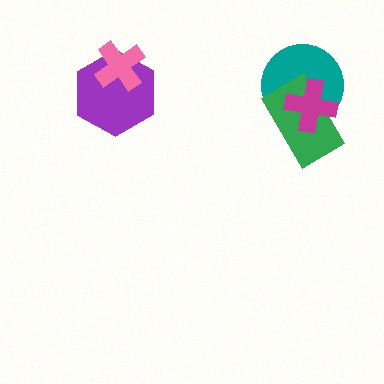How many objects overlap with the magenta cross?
2 objects overlap with the magenta cross.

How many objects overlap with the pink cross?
1 object overlaps with the pink cross.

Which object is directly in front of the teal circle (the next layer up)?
The green rectangle is directly in front of the teal circle.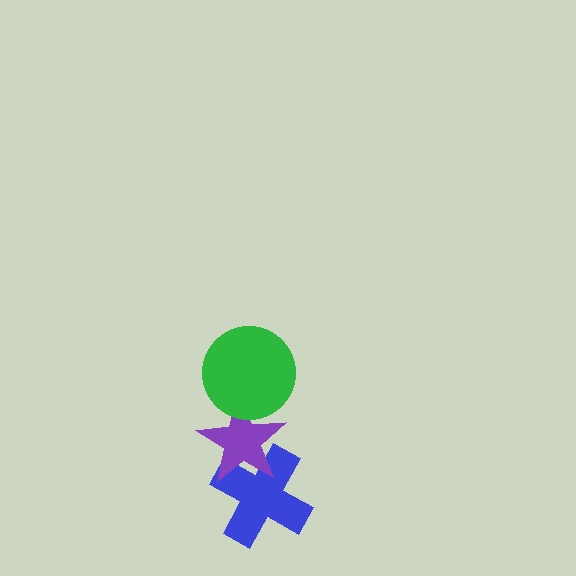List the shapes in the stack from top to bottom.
From top to bottom: the green circle, the purple star, the blue cross.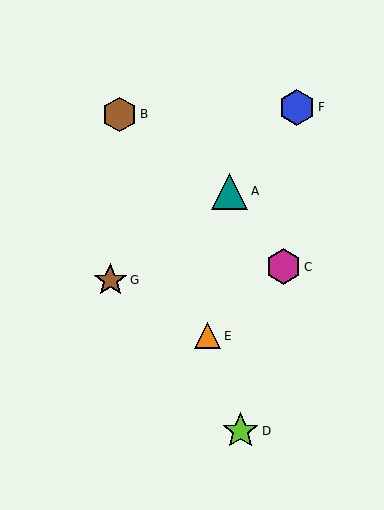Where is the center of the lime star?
The center of the lime star is at (241, 431).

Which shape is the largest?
The teal triangle (labeled A) is the largest.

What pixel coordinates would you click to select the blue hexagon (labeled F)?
Click at (297, 107) to select the blue hexagon F.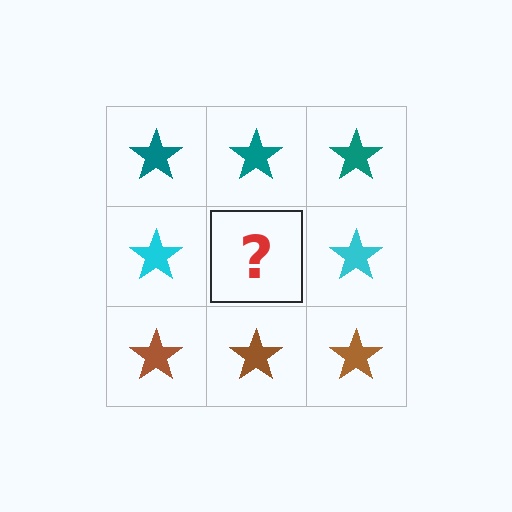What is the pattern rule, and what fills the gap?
The rule is that each row has a consistent color. The gap should be filled with a cyan star.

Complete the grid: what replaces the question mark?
The question mark should be replaced with a cyan star.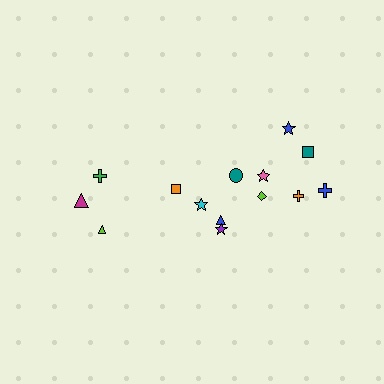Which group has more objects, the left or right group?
The right group.